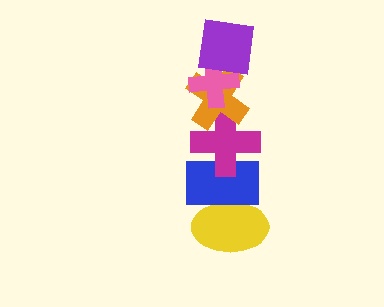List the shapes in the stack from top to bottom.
From top to bottom: the purple square, the pink cross, the orange cross, the magenta cross, the blue rectangle, the yellow ellipse.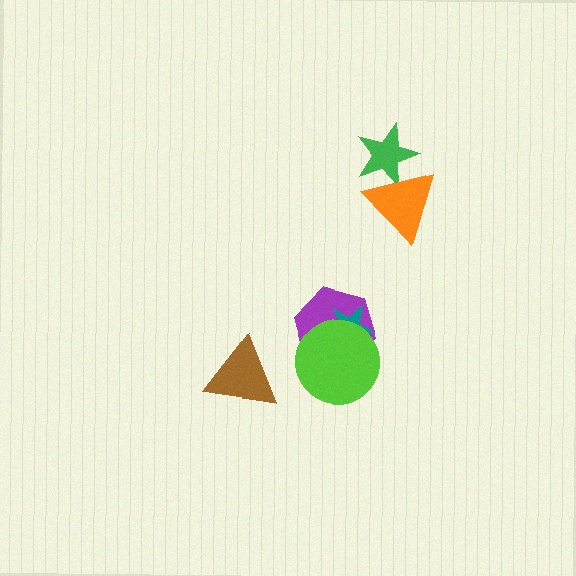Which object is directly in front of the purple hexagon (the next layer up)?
The teal star is directly in front of the purple hexagon.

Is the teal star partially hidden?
Yes, it is partially covered by another shape.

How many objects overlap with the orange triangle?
1 object overlaps with the orange triangle.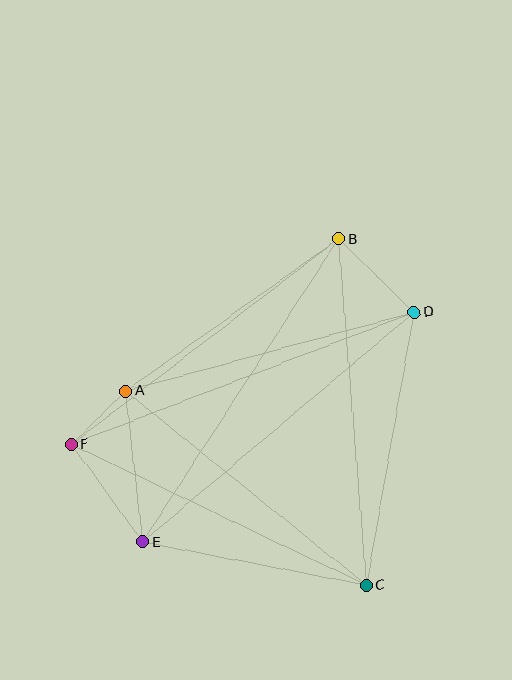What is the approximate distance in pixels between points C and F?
The distance between C and F is approximately 327 pixels.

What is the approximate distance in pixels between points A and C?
The distance between A and C is approximately 309 pixels.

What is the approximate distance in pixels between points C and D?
The distance between C and D is approximately 277 pixels.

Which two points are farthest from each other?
Points D and F are farthest from each other.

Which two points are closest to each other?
Points A and F are closest to each other.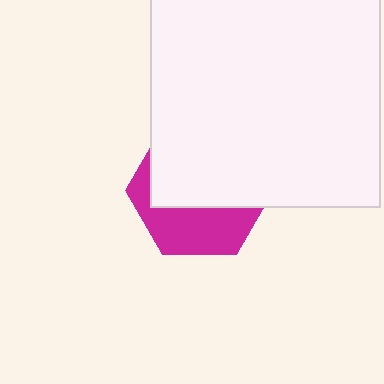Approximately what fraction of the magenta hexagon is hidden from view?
Roughly 60% of the magenta hexagon is hidden behind the white rectangle.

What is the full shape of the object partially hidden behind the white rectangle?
The partially hidden object is a magenta hexagon.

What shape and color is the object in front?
The object in front is a white rectangle.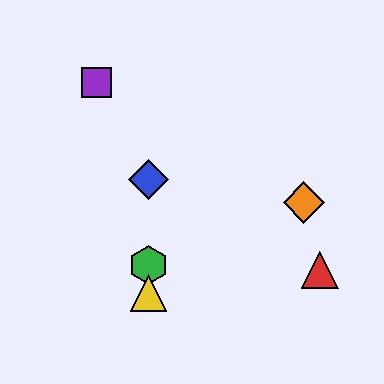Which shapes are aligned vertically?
The blue diamond, the green hexagon, the yellow triangle are aligned vertically.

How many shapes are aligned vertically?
3 shapes (the blue diamond, the green hexagon, the yellow triangle) are aligned vertically.